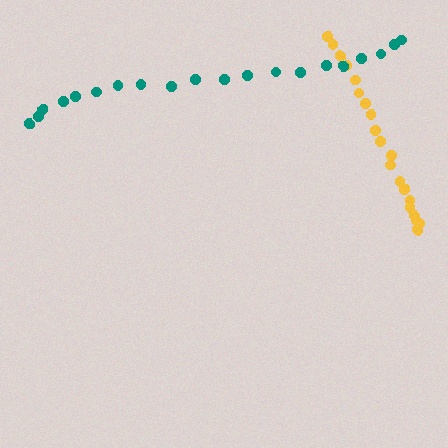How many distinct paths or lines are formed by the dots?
There are 2 distinct paths.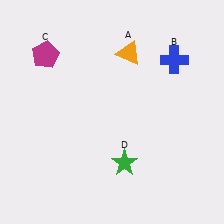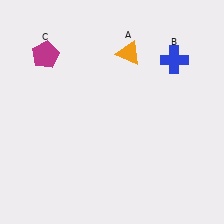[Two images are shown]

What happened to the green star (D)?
The green star (D) was removed in Image 2. It was in the bottom-right area of Image 1.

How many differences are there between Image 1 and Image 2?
There is 1 difference between the two images.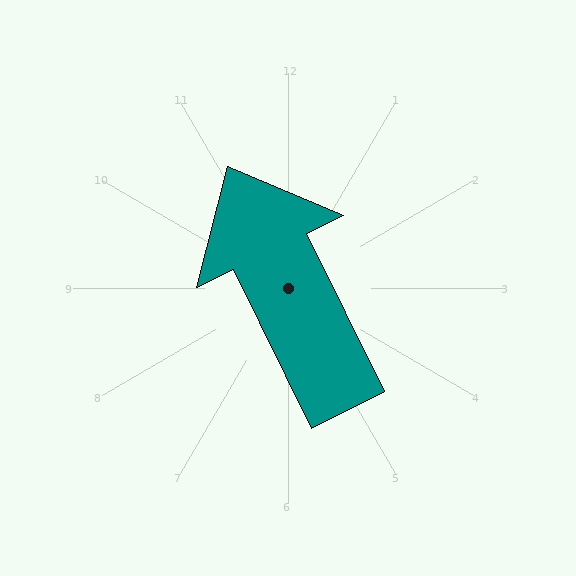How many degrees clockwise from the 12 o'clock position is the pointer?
Approximately 334 degrees.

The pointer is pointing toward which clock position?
Roughly 11 o'clock.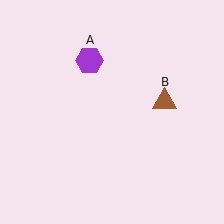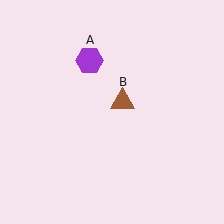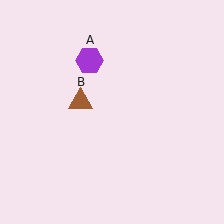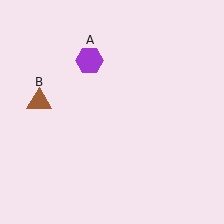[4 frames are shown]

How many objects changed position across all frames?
1 object changed position: brown triangle (object B).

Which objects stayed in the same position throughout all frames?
Purple hexagon (object A) remained stationary.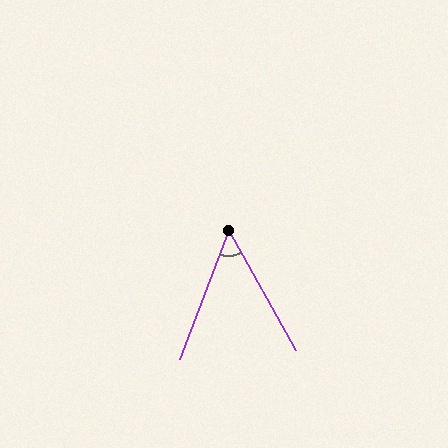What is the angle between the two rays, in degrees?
Approximately 50 degrees.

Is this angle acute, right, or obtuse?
It is acute.